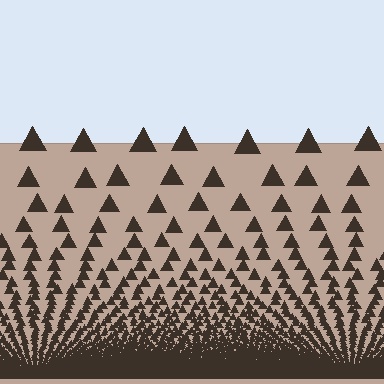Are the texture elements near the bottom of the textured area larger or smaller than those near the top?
Smaller. The gradient is inverted — elements near the bottom are smaller and denser.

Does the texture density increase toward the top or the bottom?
Density increases toward the bottom.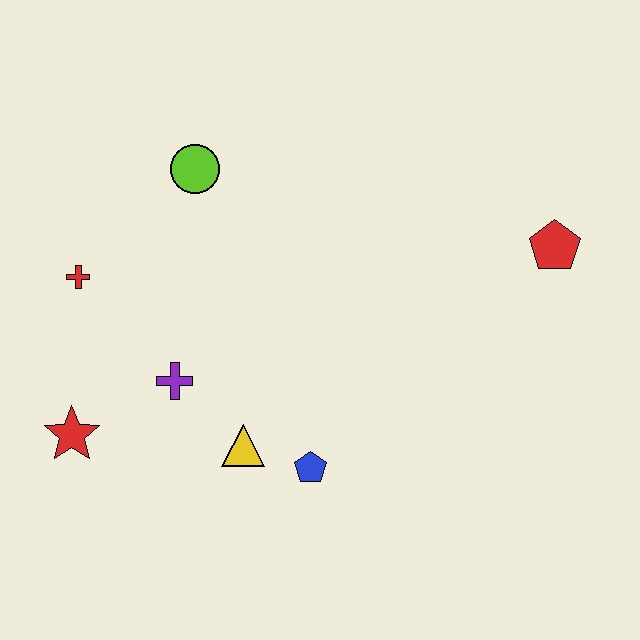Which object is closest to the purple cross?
The yellow triangle is closest to the purple cross.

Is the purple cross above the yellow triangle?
Yes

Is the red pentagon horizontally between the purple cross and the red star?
No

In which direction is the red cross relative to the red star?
The red cross is above the red star.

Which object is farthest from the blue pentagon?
The red pentagon is farthest from the blue pentagon.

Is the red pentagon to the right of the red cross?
Yes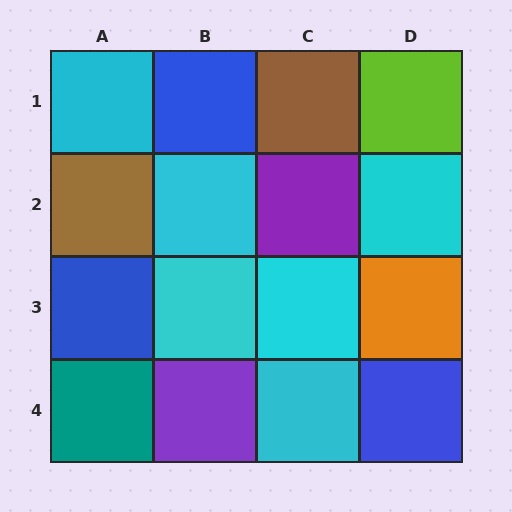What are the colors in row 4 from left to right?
Teal, purple, cyan, blue.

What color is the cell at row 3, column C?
Cyan.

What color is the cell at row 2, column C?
Purple.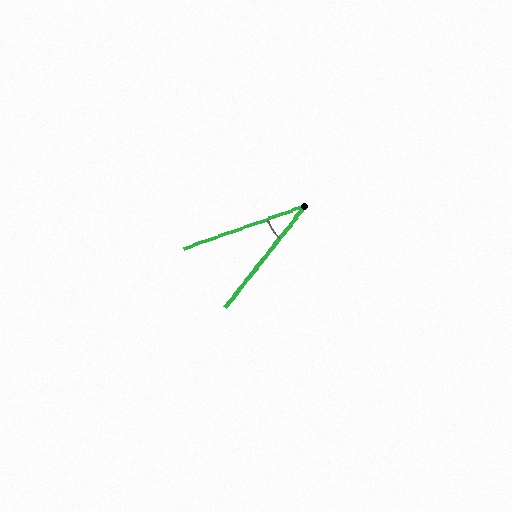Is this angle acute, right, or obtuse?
It is acute.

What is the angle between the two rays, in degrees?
Approximately 32 degrees.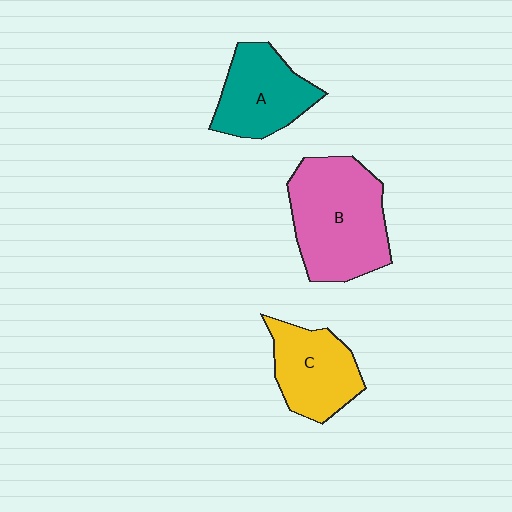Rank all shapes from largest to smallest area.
From largest to smallest: B (pink), A (teal), C (yellow).